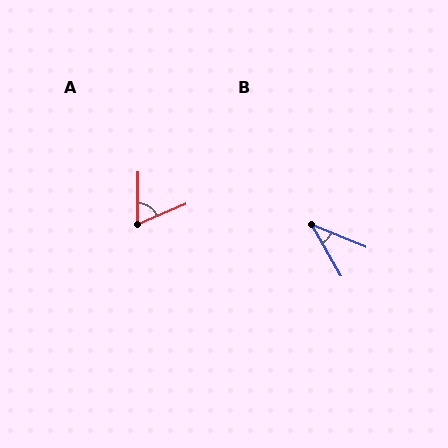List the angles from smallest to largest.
B (37°), A (66°).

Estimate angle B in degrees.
Approximately 37 degrees.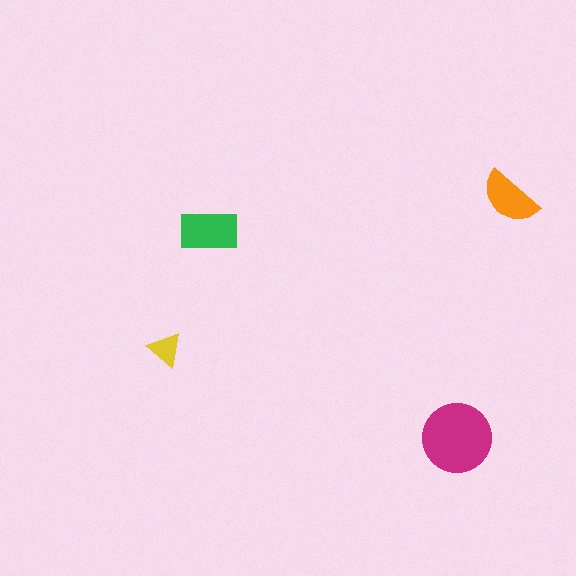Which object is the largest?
The magenta circle.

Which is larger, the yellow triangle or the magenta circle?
The magenta circle.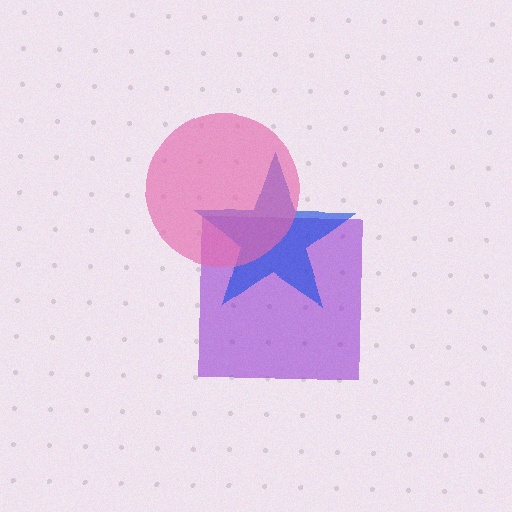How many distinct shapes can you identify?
There are 3 distinct shapes: a purple square, a blue star, a pink circle.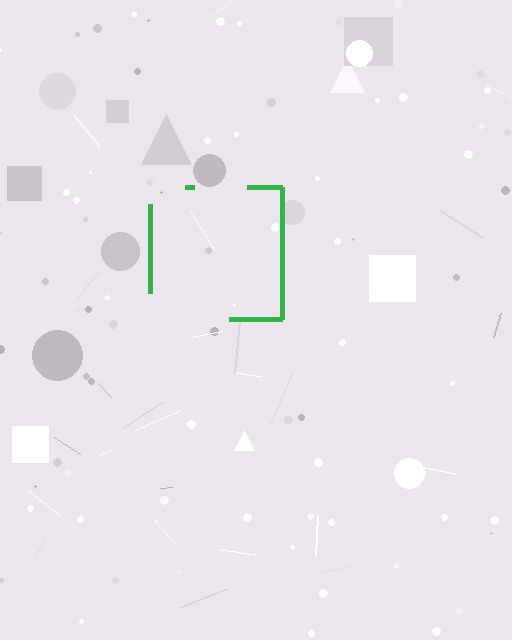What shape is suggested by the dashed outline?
The dashed outline suggests a square.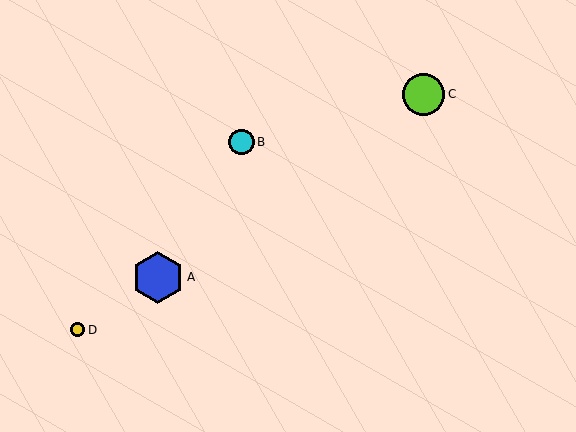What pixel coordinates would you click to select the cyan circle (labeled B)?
Click at (241, 142) to select the cyan circle B.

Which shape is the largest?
The blue hexagon (labeled A) is the largest.